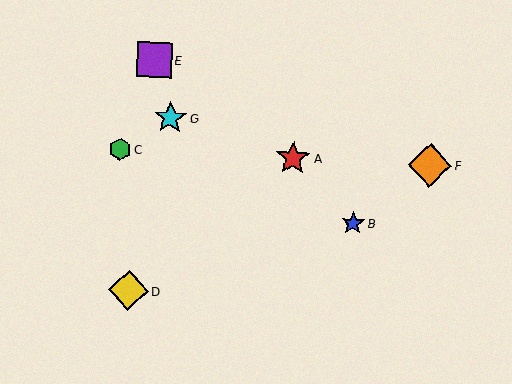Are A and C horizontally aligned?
Yes, both are at y≈158.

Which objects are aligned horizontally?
Objects A, C, F are aligned horizontally.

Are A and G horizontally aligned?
No, A is at y≈158 and G is at y≈118.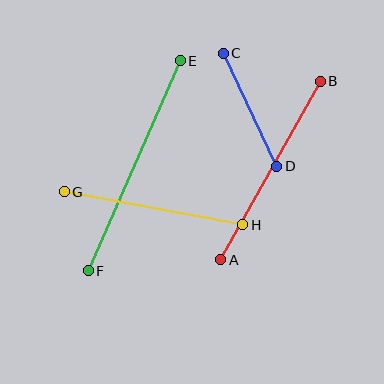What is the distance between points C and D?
The distance is approximately 125 pixels.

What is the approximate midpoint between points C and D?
The midpoint is at approximately (250, 110) pixels.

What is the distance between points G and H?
The distance is approximately 182 pixels.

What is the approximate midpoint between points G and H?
The midpoint is at approximately (154, 208) pixels.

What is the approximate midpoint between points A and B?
The midpoint is at approximately (271, 171) pixels.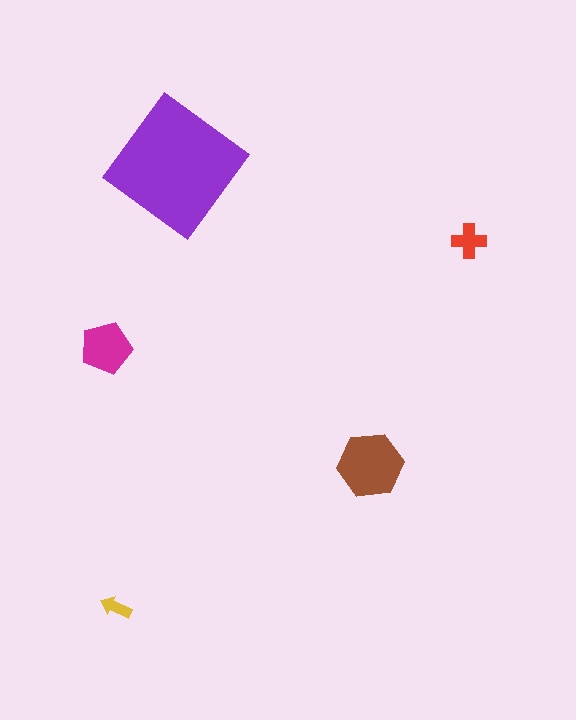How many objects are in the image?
There are 5 objects in the image.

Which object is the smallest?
The yellow arrow.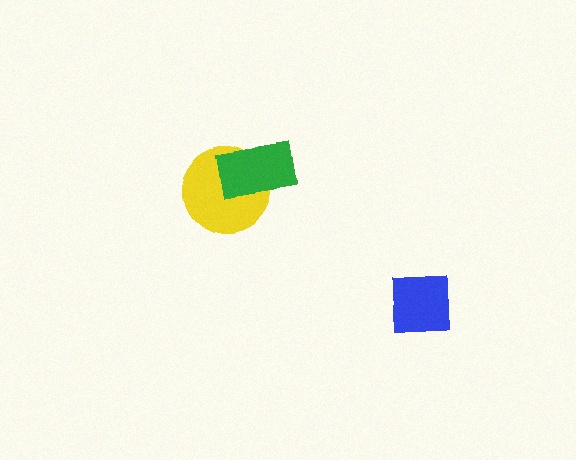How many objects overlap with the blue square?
0 objects overlap with the blue square.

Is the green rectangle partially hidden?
No, no other shape covers it.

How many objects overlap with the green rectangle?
1 object overlaps with the green rectangle.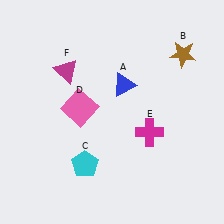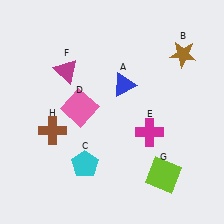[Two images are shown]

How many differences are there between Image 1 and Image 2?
There are 2 differences between the two images.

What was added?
A lime square (G), a brown cross (H) were added in Image 2.